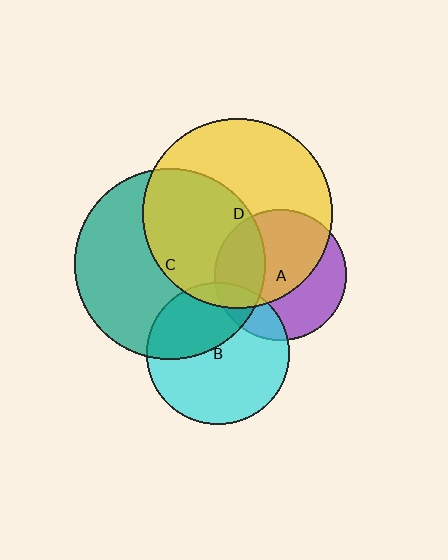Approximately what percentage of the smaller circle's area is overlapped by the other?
Approximately 35%.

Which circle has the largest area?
Circle C (teal).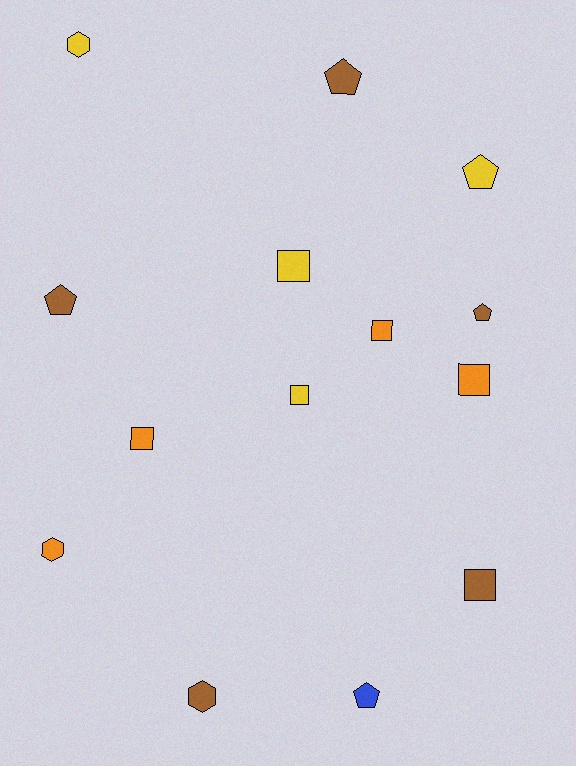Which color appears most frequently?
Brown, with 5 objects.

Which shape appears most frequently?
Square, with 6 objects.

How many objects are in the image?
There are 14 objects.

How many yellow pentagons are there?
There is 1 yellow pentagon.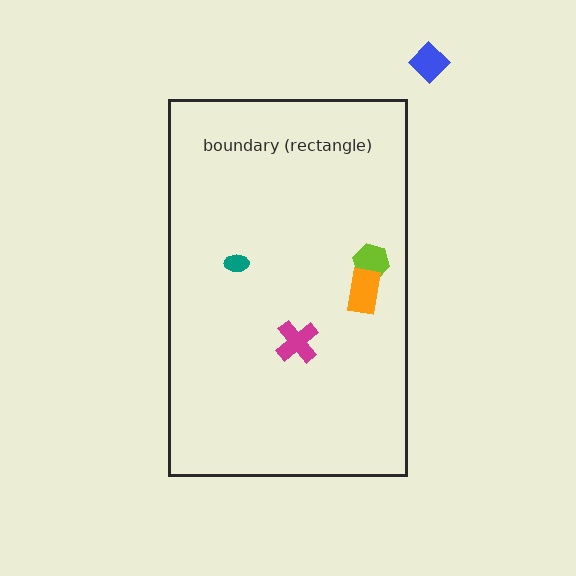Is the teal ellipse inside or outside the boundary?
Inside.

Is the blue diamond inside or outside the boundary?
Outside.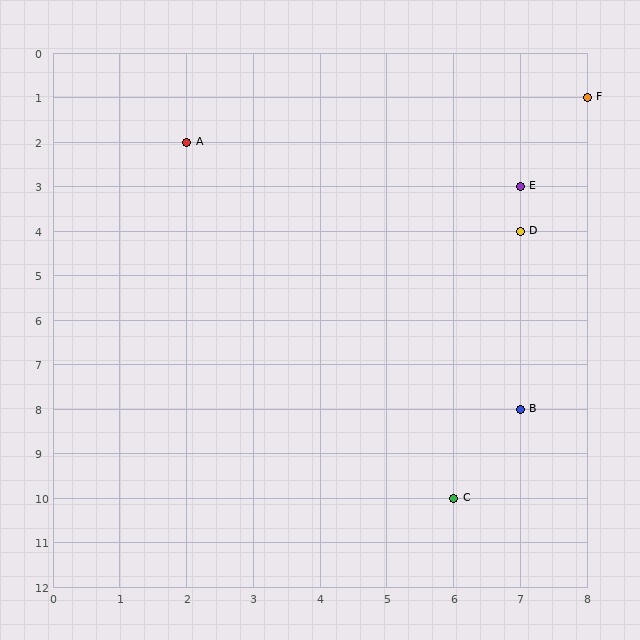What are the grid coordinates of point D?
Point D is at grid coordinates (7, 4).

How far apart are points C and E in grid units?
Points C and E are 1 column and 7 rows apart (about 7.1 grid units diagonally).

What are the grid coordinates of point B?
Point B is at grid coordinates (7, 8).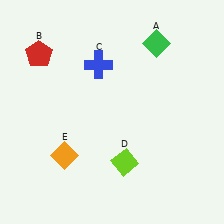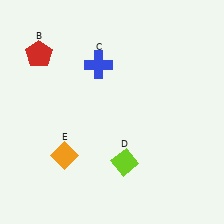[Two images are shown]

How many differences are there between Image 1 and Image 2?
There is 1 difference between the two images.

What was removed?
The green diamond (A) was removed in Image 2.